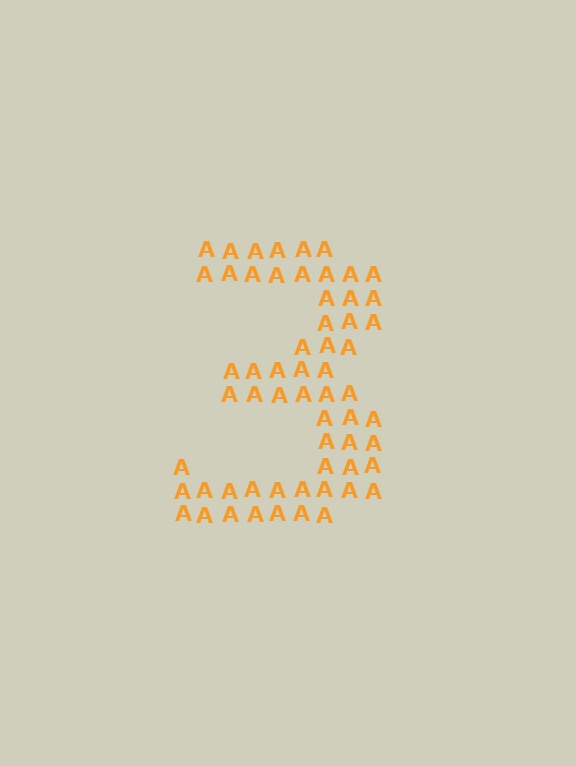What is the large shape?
The large shape is the digit 3.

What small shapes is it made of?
It is made of small letter A's.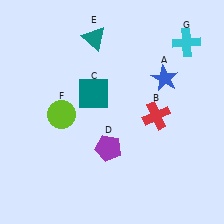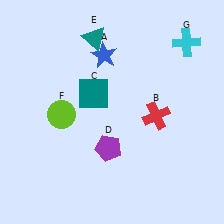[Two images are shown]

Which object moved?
The blue star (A) moved left.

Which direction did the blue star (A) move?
The blue star (A) moved left.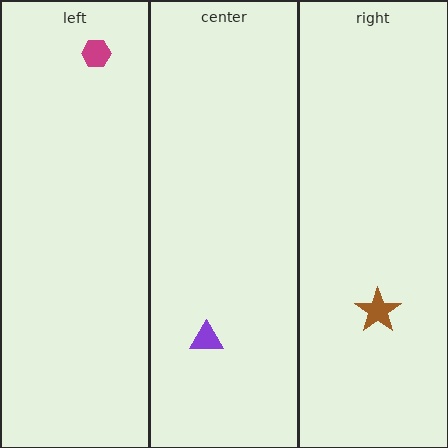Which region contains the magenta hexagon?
The left region.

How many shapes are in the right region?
1.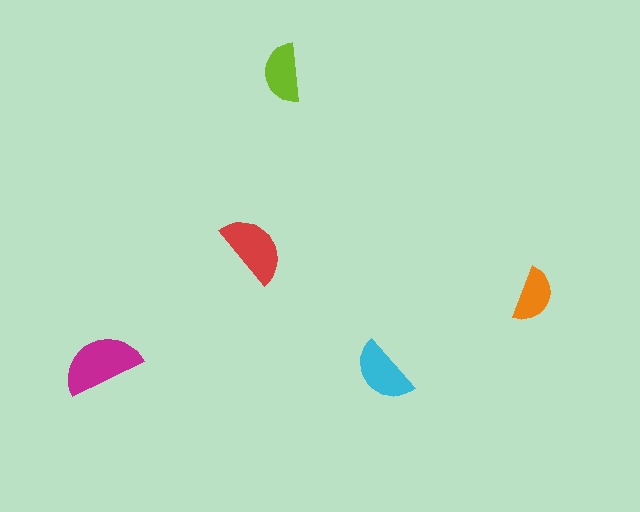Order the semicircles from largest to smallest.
the magenta one, the red one, the cyan one, the lime one, the orange one.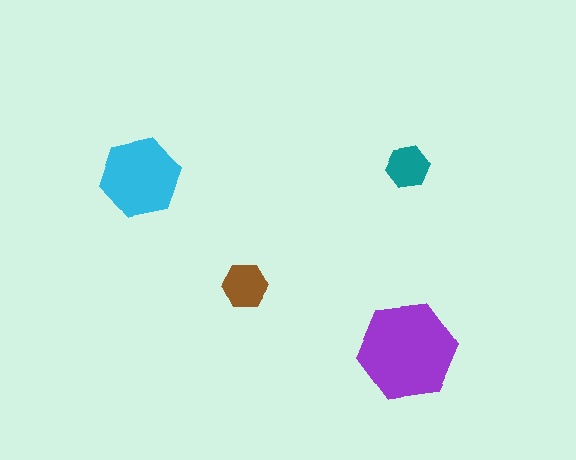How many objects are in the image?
There are 4 objects in the image.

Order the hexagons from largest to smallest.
the purple one, the cyan one, the brown one, the teal one.